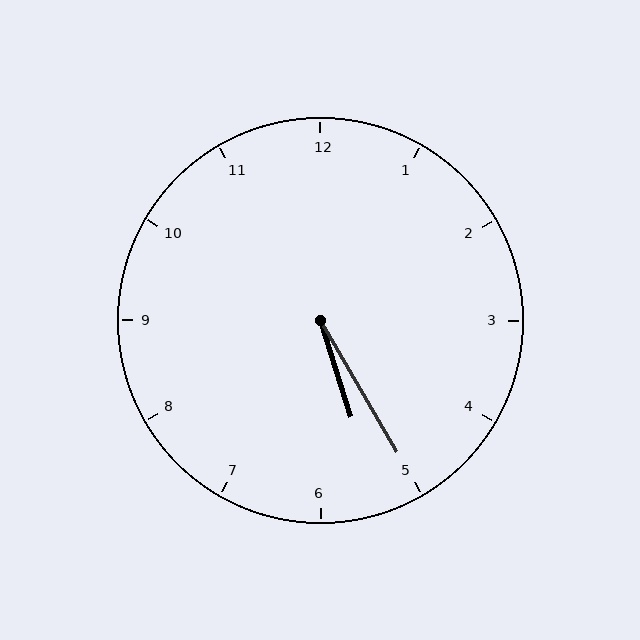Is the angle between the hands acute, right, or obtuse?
It is acute.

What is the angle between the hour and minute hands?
Approximately 12 degrees.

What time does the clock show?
5:25.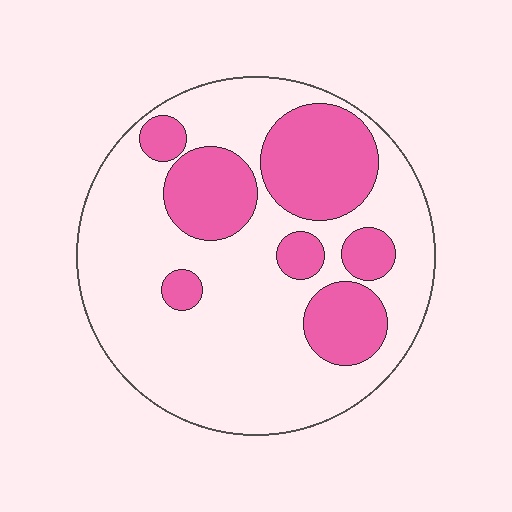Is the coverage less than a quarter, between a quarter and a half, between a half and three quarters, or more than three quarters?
Between a quarter and a half.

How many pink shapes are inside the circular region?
7.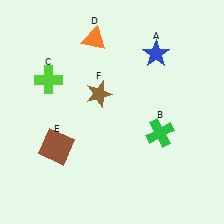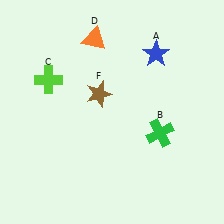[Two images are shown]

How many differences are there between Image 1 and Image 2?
There is 1 difference between the two images.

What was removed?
The brown square (E) was removed in Image 2.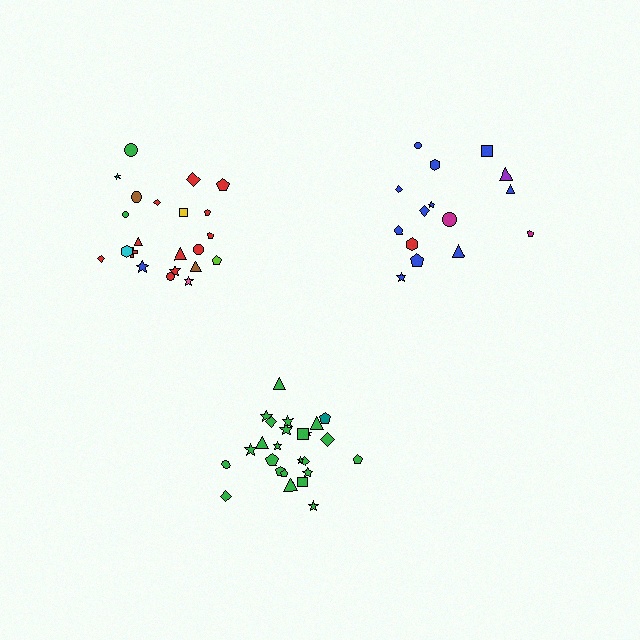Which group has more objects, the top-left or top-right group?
The top-left group.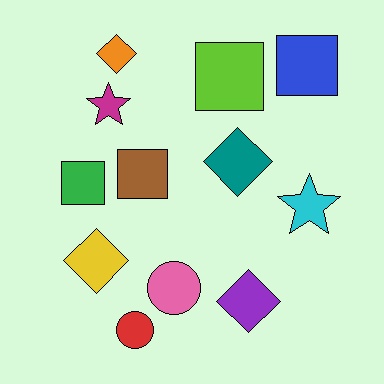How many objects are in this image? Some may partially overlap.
There are 12 objects.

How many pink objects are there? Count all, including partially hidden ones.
There is 1 pink object.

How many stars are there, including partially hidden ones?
There are 2 stars.